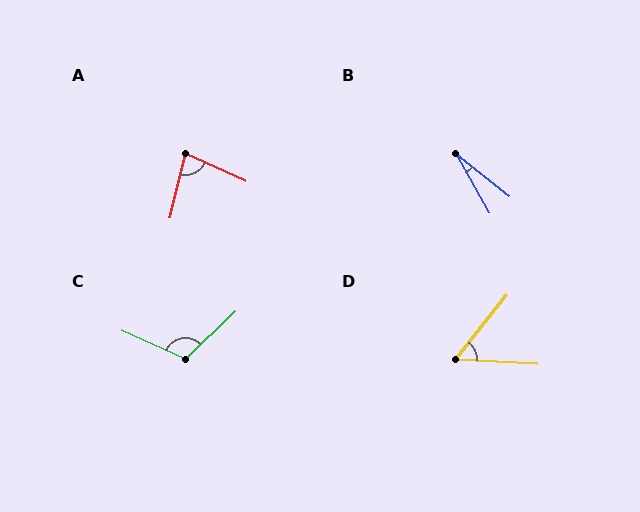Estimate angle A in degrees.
Approximately 79 degrees.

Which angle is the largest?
C, at approximately 111 degrees.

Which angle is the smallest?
B, at approximately 22 degrees.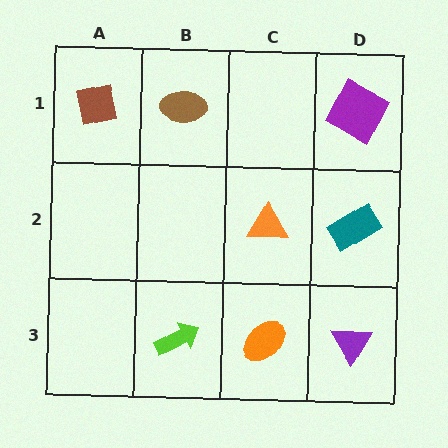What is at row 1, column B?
A brown ellipse.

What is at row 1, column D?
A purple square.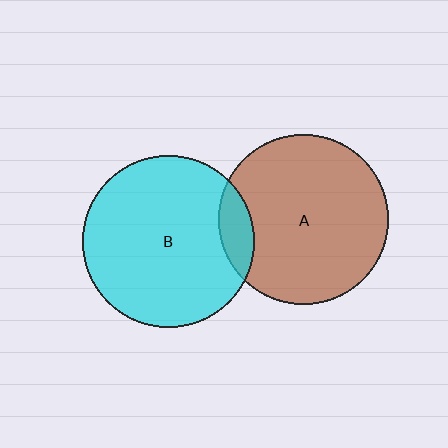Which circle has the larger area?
Circle B (cyan).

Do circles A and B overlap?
Yes.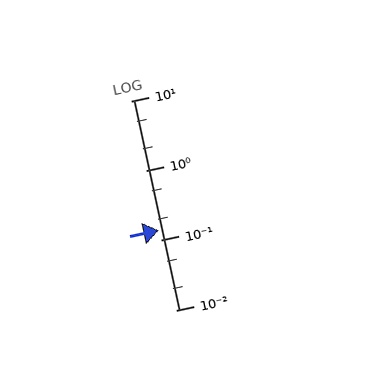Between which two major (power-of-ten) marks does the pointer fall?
The pointer is between 0.1 and 1.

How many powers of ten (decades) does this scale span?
The scale spans 3 decades, from 0.01 to 10.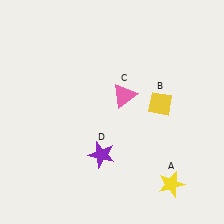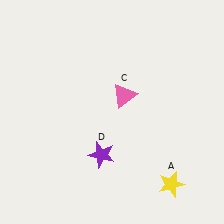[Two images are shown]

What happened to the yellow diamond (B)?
The yellow diamond (B) was removed in Image 2. It was in the top-right area of Image 1.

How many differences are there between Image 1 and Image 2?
There is 1 difference between the two images.